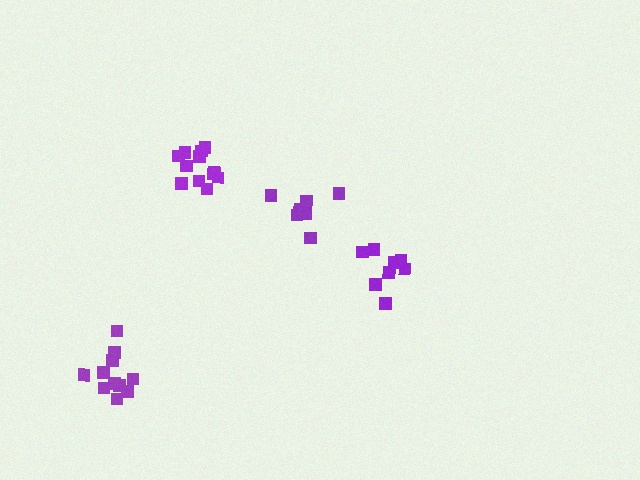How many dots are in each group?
Group 1: 8 dots, Group 2: 11 dots, Group 3: 7 dots, Group 4: 12 dots (38 total).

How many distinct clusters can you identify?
There are 4 distinct clusters.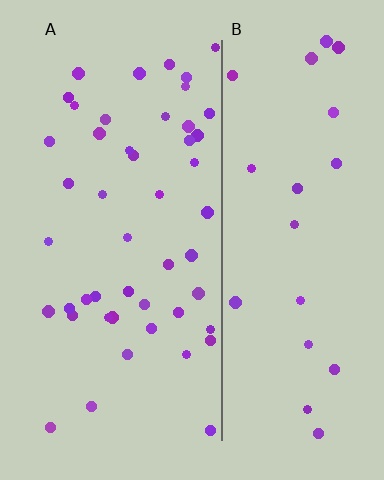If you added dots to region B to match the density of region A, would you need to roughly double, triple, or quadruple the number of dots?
Approximately double.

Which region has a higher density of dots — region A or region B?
A (the left).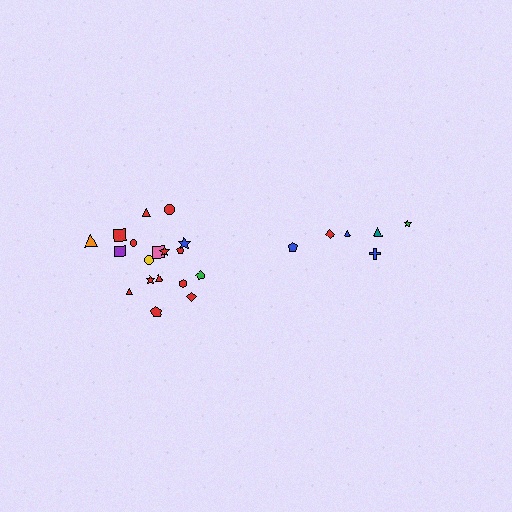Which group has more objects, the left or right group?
The left group.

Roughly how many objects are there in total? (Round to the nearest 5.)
Roughly 25 objects in total.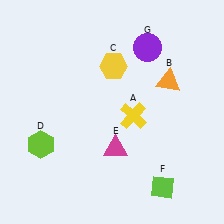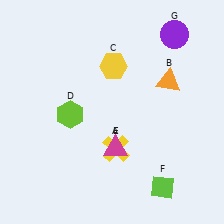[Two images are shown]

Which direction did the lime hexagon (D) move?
The lime hexagon (D) moved up.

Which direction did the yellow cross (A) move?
The yellow cross (A) moved down.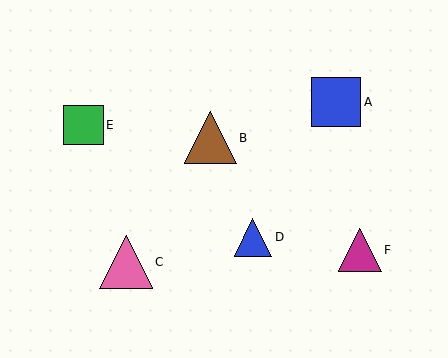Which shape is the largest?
The pink triangle (labeled C) is the largest.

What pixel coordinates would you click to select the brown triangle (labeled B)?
Click at (210, 138) to select the brown triangle B.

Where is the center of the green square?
The center of the green square is at (84, 125).